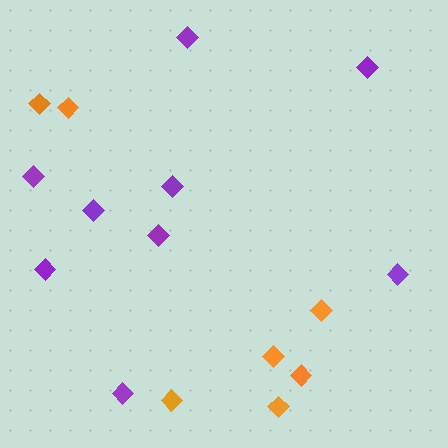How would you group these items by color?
There are 2 groups: one group of purple diamonds (9) and one group of orange diamonds (7).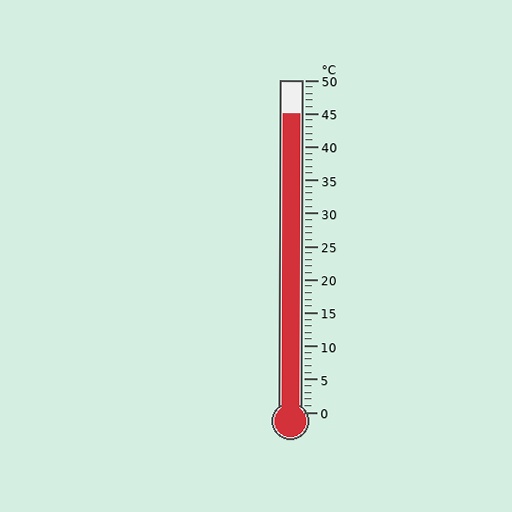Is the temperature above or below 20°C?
The temperature is above 20°C.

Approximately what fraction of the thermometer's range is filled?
The thermometer is filled to approximately 90% of its range.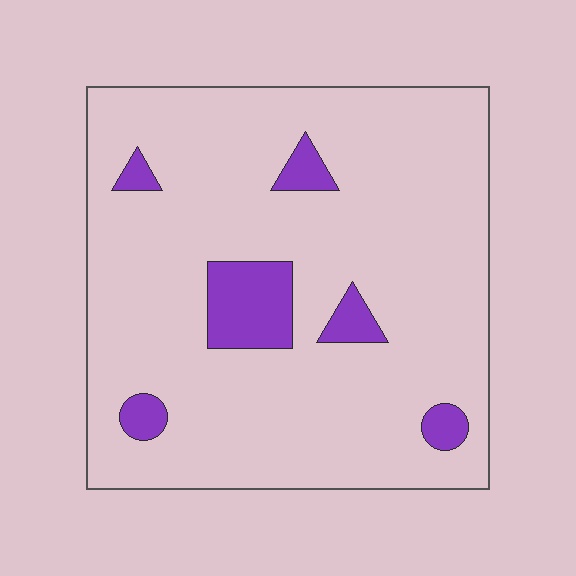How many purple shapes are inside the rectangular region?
6.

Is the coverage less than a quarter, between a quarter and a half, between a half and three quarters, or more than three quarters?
Less than a quarter.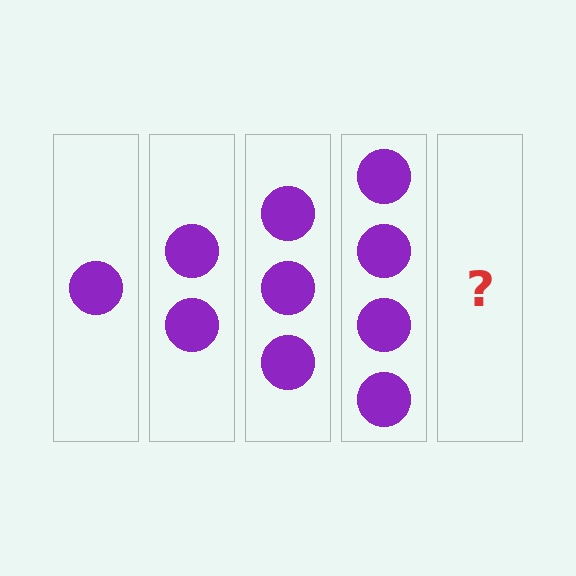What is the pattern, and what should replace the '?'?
The pattern is that each step adds one more circle. The '?' should be 5 circles.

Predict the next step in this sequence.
The next step is 5 circles.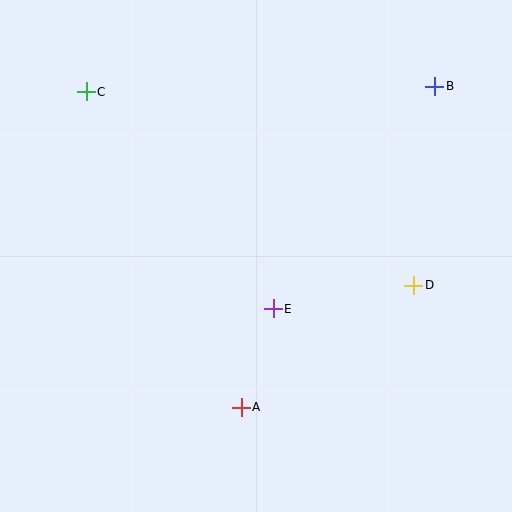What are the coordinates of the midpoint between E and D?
The midpoint between E and D is at (344, 297).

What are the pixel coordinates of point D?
Point D is at (414, 285).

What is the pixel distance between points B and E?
The distance between B and E is 275 pixels.